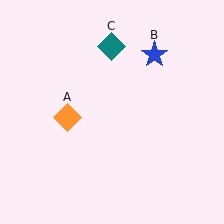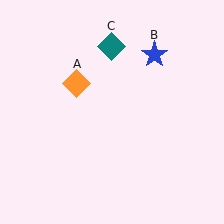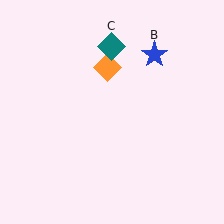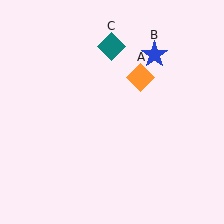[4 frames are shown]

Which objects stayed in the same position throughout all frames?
Blue star (object B) and teal diamond (object C) remained stationary.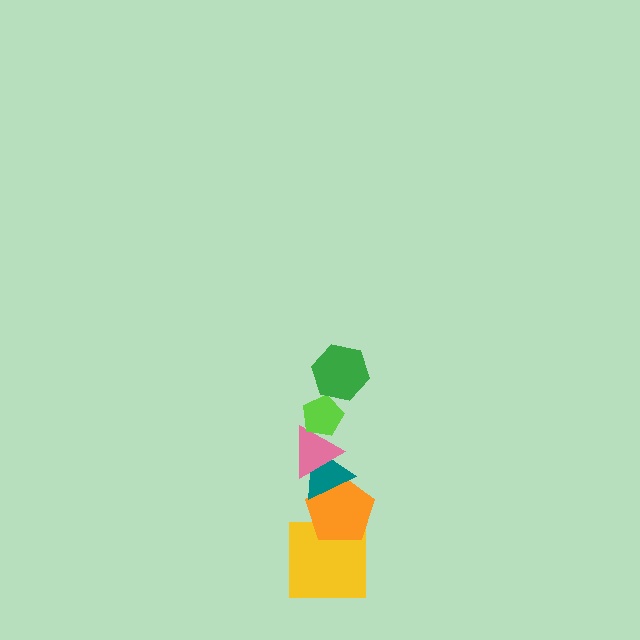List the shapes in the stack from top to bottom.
From top to bottom: the green hexagon, the lime pentagon, the pink triangle, the teal triangle, the orange pentagon, the yellow square.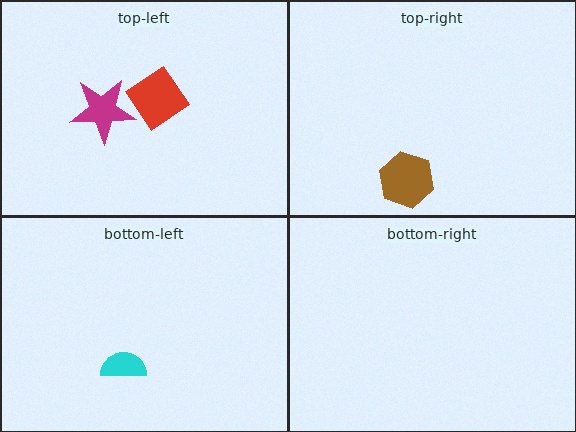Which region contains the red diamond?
The top-left region.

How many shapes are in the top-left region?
2.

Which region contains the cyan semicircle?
The bottom-left region.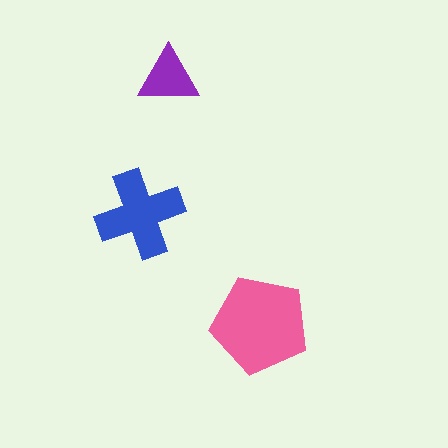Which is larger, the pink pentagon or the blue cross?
The pink pentagon.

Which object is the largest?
The pink pentagon.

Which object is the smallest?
The purple triangle.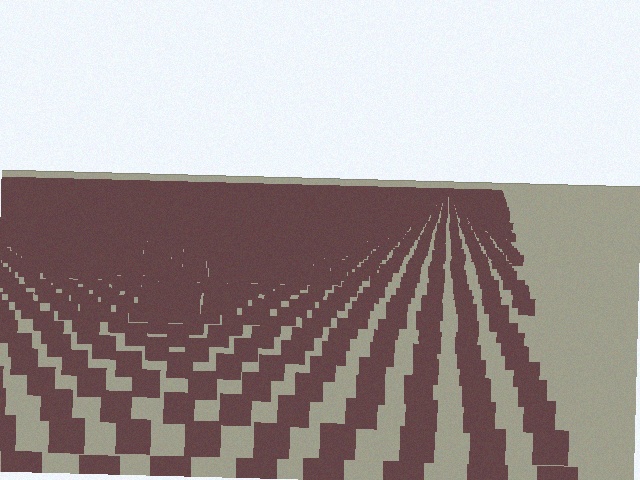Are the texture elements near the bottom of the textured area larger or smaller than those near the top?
Larger. Near the bottom, elements are closer to the viewer and appear at a bigger on-screen size.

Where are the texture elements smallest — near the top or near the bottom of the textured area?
Near the top.